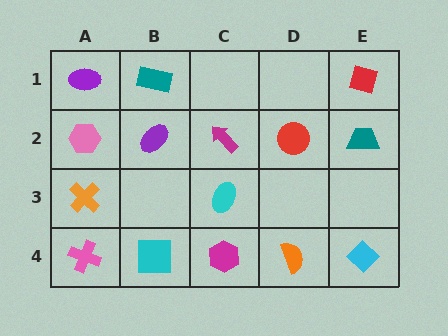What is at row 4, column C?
A magenta hexagon.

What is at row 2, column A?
A pink hexagon.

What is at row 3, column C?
A cyan ellipse.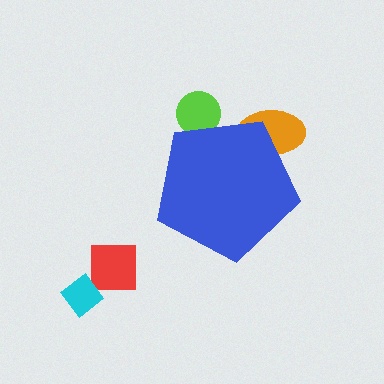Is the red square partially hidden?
No, the red square is fully visible.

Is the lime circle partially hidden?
Yes, the lime circle is partially hidden behind the blue pentagon.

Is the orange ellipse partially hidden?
Yes, the orange ellipse is partially hidden behind the blue pentagon.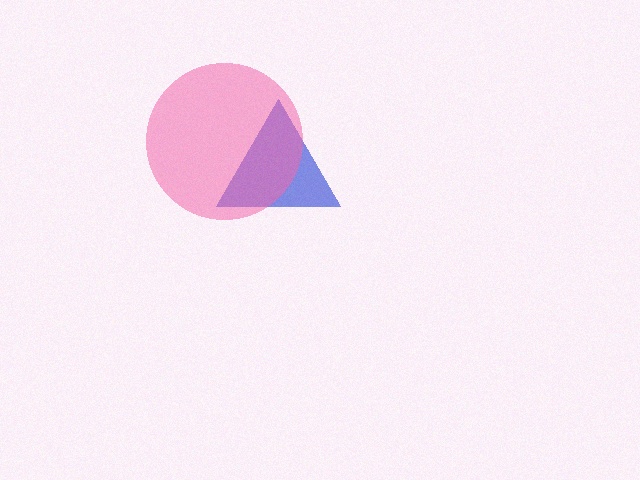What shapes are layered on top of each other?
The layered shapes are: a blue triangle, a pink circle.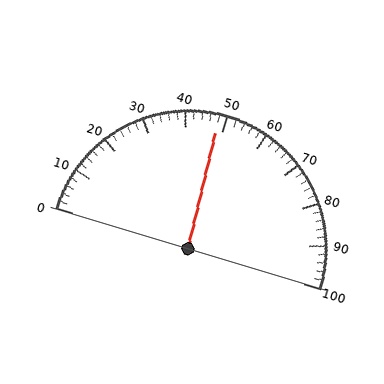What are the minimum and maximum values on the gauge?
The gauge ranges from 0 to 100.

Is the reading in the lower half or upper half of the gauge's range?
The reading is in the lower half of the range (0 to 100).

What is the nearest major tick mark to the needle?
The nearest major tick mark is 50.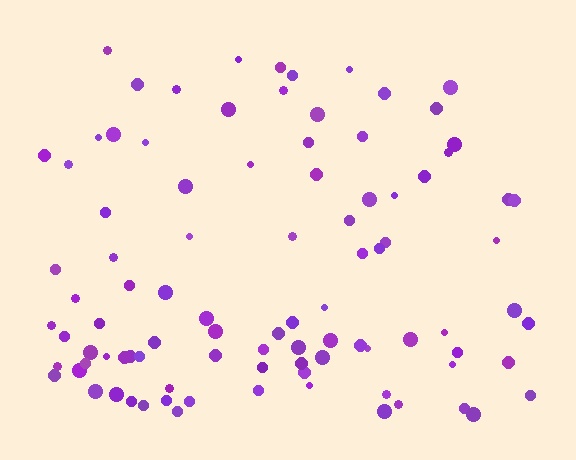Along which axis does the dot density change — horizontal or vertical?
Vertical.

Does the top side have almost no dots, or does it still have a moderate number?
Still a moderate number, just noticeably fewer than the bottom.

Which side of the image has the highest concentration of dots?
The bottom.